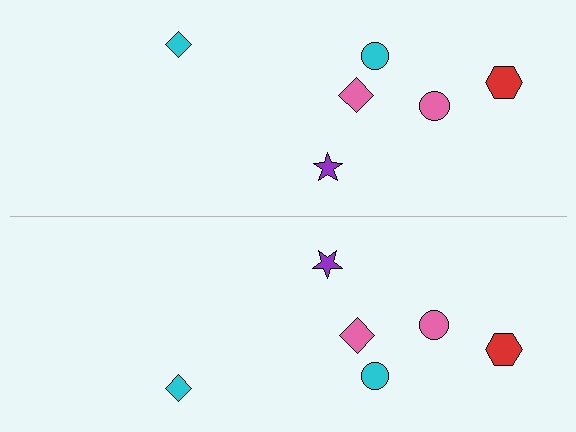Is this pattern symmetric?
Yes, this pattern has bilateral (reflection) symmetry.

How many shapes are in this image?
There are 12 shapes in this image.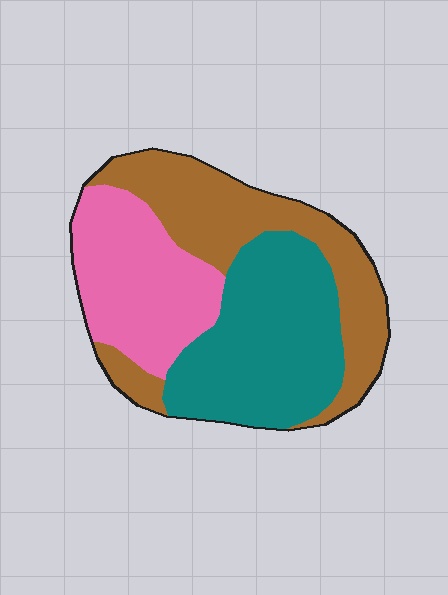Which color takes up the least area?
Pink, at roughly 30%.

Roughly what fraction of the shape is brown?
Brown covers around 35% of the shape.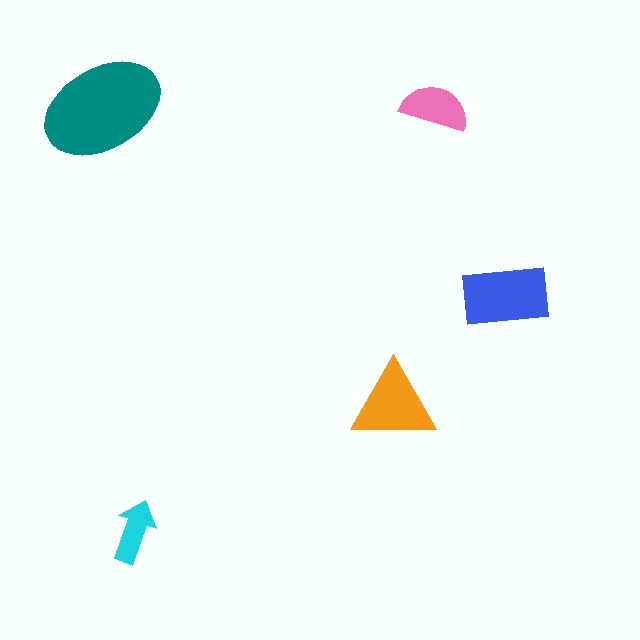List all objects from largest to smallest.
The teal ellipse, the blue rectangle, the orange triangle, the pink semicircle, the cyan arrow.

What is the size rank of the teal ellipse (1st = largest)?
1st.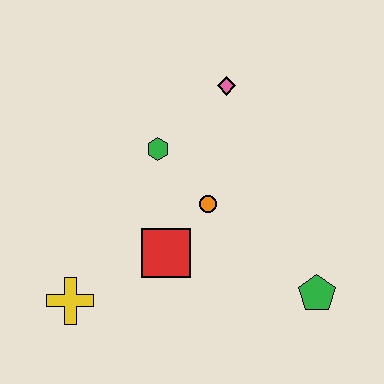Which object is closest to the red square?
The orange circle is closest to the red square.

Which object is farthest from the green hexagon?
The green pentagon is farthest from the green hexagon.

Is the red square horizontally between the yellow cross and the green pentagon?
Yes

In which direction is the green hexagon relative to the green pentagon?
The green hexagon is to the left of the green pentagon.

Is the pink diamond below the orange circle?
No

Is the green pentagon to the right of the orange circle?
Yes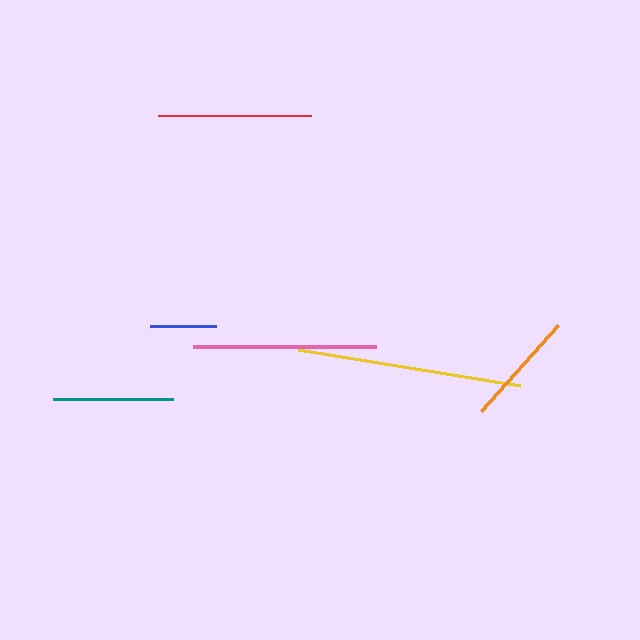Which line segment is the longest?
The yellow line is the longest at approximately 225 pixels.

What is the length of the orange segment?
The orange segment is approximately 116 pixels long.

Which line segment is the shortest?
The blue line is the shortest at approximately 66 pixels.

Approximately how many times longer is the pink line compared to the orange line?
The pink line is approximately 1.6 times the length of the orange line.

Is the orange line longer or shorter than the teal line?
The teal line is longer than the orange line.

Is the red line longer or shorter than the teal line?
The red line is longer than the teal line.